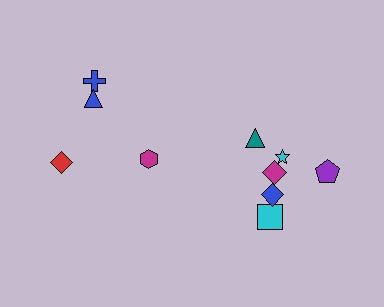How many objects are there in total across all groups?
There are 10 objects.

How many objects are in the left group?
There are 4 objects.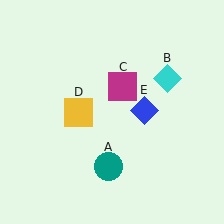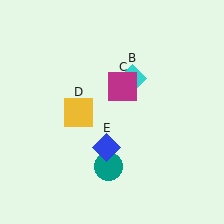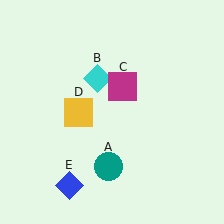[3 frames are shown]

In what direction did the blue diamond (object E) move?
The blue diamond (object E) moved down and to the left.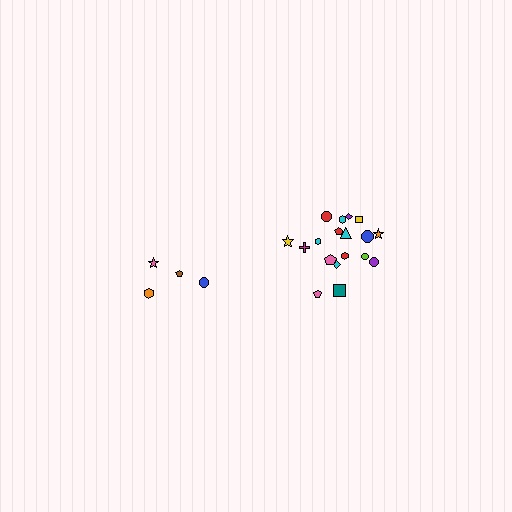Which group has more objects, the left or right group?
The right group.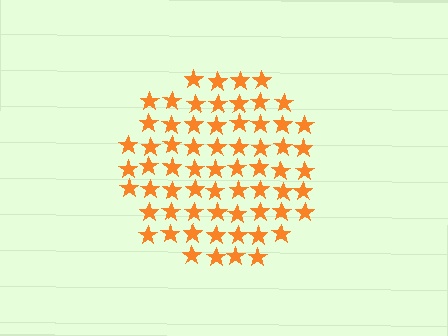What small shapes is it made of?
It is made of small stars.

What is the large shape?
The large shape is a circle.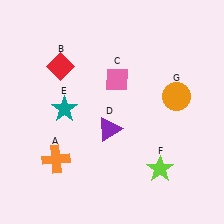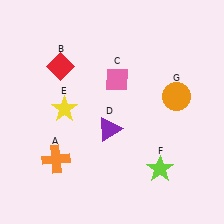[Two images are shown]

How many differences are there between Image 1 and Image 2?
There is 1 difference between the two images.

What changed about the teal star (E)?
In Image 1, E is teal. In Image 2, it changed to yellow.